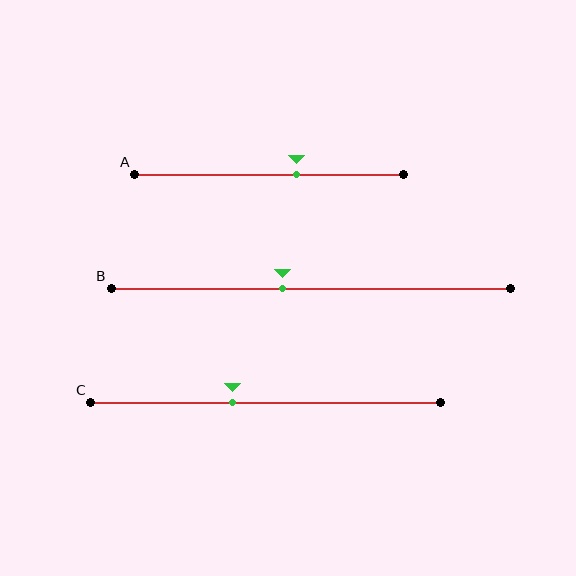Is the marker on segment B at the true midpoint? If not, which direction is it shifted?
No, the marker on segment B is shifted to the left by about 7% of the segment length.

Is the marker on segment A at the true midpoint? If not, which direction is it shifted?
No, the marker on segment A is shifted to the right by about 10% of the segment length.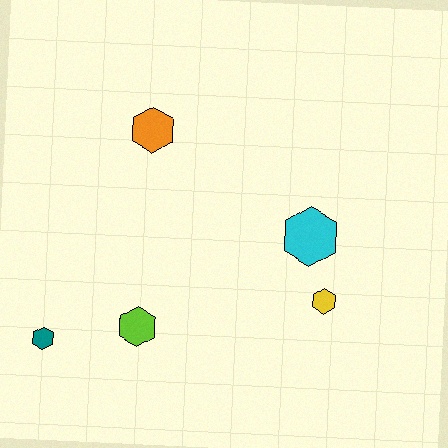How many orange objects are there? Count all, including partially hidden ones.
There is 1 orange object.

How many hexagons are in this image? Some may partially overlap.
There are 5 hexagons.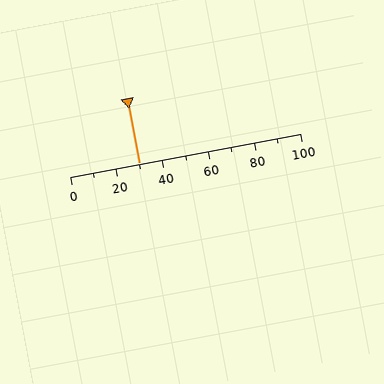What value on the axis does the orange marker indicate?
The marker indicates approximately 30.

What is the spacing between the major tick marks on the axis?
The major ticks are spaced 20 apart.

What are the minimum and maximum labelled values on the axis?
The axis runs from 0 to 100.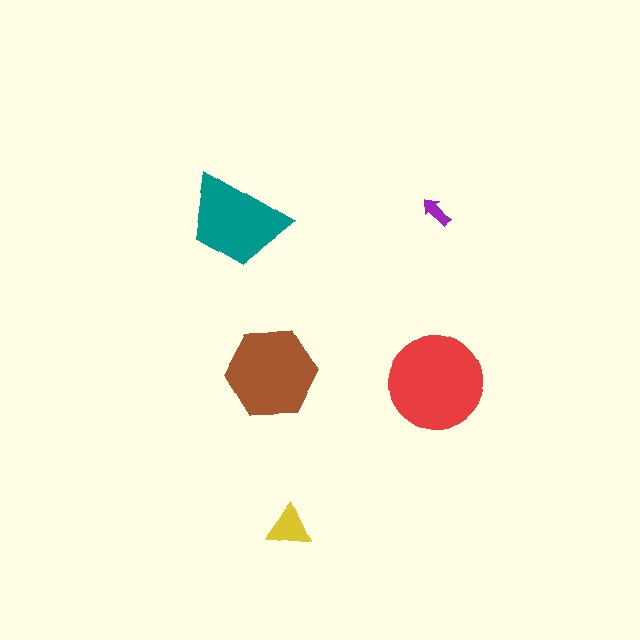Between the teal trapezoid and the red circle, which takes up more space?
The red circle.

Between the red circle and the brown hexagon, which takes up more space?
The red circle.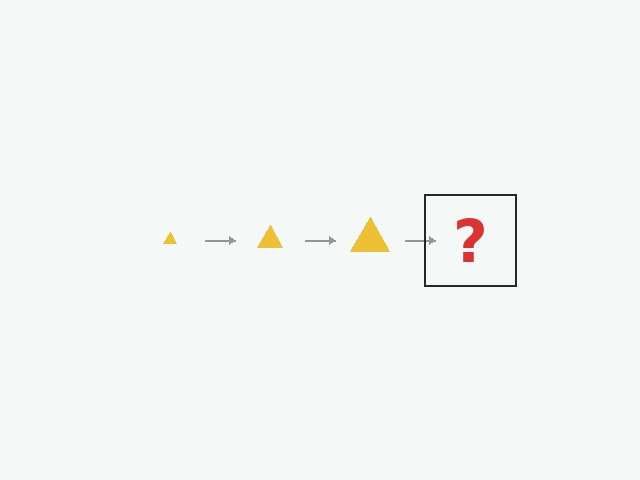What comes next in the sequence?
The next element should be a yellow triangle, larger than the previous one.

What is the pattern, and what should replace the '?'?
The pattern is that the triangle gets progressively larger each step. The '?' should be a yellow triangle, larger than the previous one.